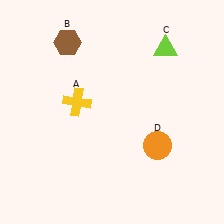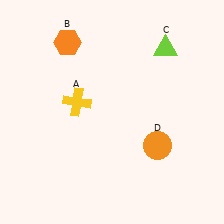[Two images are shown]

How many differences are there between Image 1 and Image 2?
There is 1 difference between the two images.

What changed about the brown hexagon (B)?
In Image 1, B is brown. In Image 2, it changed to orange.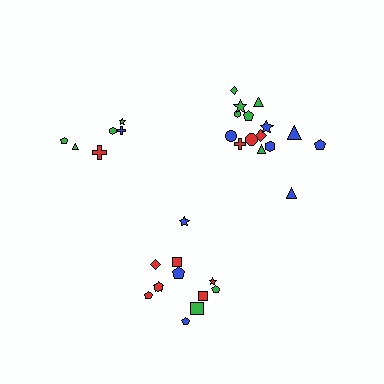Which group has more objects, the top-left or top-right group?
The top-right group.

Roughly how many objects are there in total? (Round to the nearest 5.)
Roughly 35 objects in total.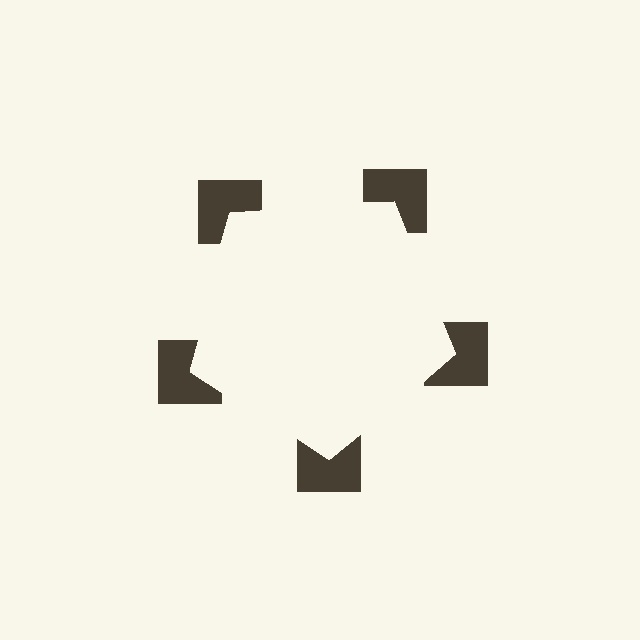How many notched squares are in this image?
There are 5 — one at each vertex of the illusory pentagon.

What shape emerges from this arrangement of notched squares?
An illusory pentagon — its edges are inferred from the aligned wedge cuts in the notched squares, not physically drawn.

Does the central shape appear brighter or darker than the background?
It typically appears slightly brighter than the background, even though no actual brightness change is drawn.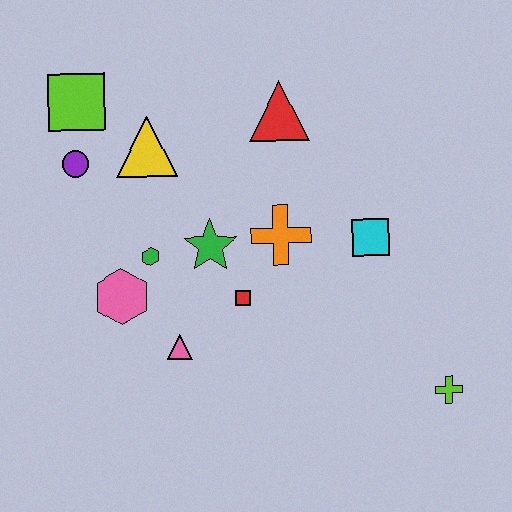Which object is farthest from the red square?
The lime square is farthest from the red square.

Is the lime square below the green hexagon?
No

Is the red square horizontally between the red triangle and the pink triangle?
Yes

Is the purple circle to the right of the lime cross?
No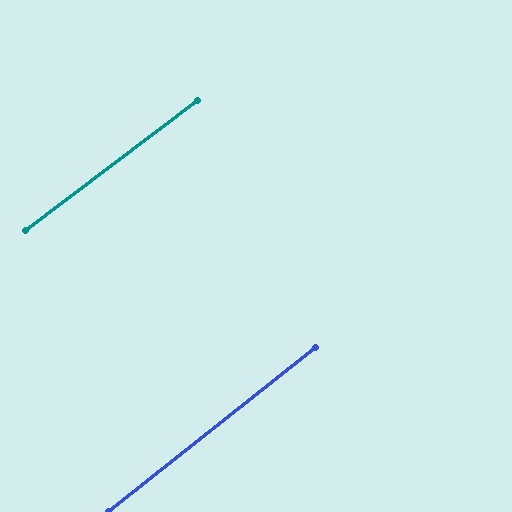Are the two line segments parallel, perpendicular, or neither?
Parallel — their directions differ by only 1.0°.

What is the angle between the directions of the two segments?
Approximately 1 degree.